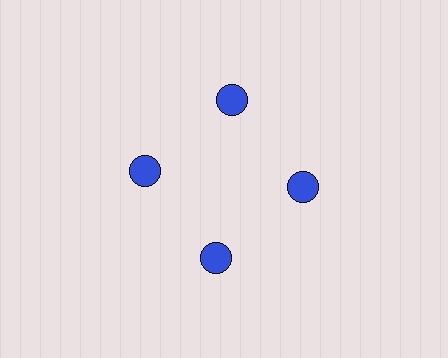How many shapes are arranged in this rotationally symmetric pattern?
There are 4 shapes, arranged in 4 groups of 1.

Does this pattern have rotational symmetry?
Yes, this pattern has 4-fold rotational symmetry. It looks the same after rotating 90 degrees around the center.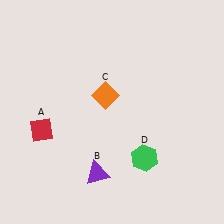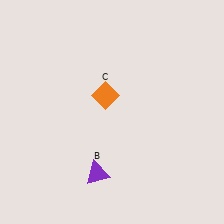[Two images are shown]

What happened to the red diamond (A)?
The red diamond (A) was removed in Image 2. It was in the bottom-left area of Image 1.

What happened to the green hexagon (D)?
The green hexagon (D) was removed in Image 2. It was in the bottom-right area of Image 1.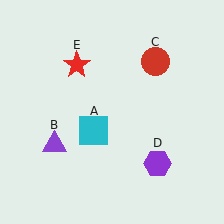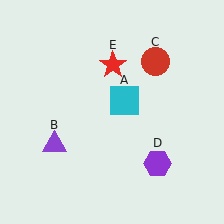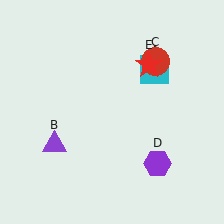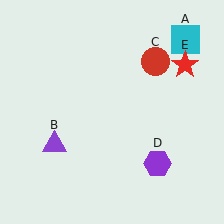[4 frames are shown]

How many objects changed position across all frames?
2 objects changed position: cyan square (object A), red star (object E).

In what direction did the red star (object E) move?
The red star (object E) moved right.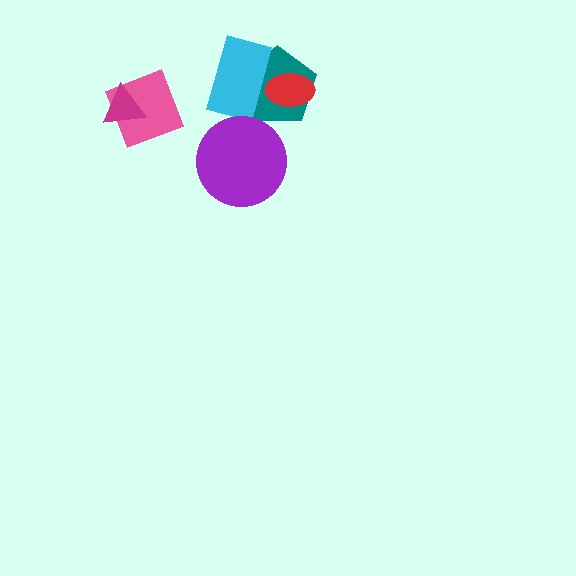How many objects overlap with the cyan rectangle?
2 objects overlap with the cyan rectangle.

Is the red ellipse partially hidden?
Yes, it is partially covered by another shape.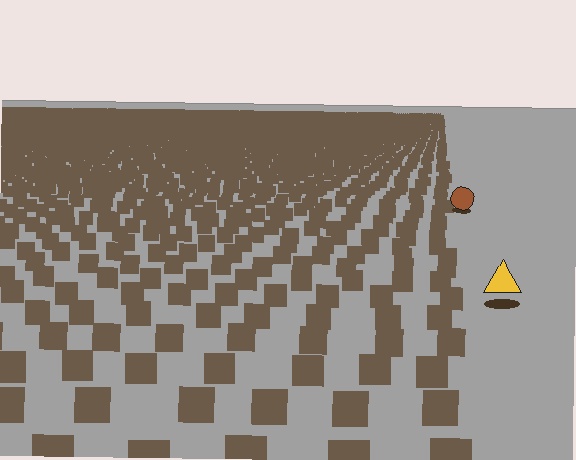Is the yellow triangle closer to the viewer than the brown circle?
Yes. The yellow triangle is closer — you can tell from the texture gradient: the ground texture is coarser near it.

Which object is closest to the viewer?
The yellow triangle is closest. The texture marks near it are larger and more spread out.